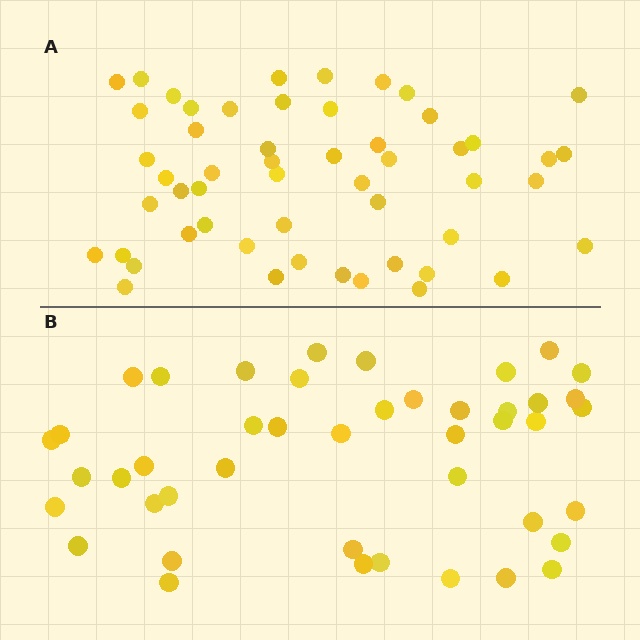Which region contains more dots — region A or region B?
Region A (the top region) has more dots.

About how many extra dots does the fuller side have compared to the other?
Region A has roughly 8 or so more dots than region B.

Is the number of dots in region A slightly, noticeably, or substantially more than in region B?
Region A has only slightly more — the two regions are fairly close. The ratio is roughly 1.2 to 1.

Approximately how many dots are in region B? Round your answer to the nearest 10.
About 40 dots. (The exact count is 44, which rounds to 40.)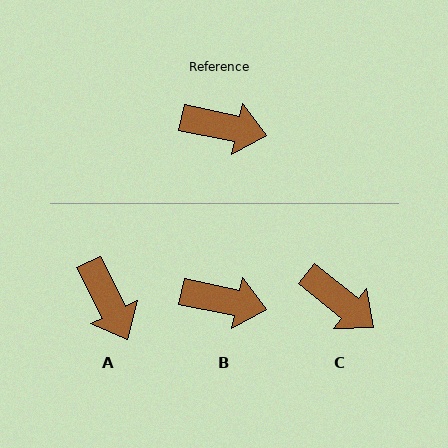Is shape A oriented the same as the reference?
No, it is off by about 51 degrees.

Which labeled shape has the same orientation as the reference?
B.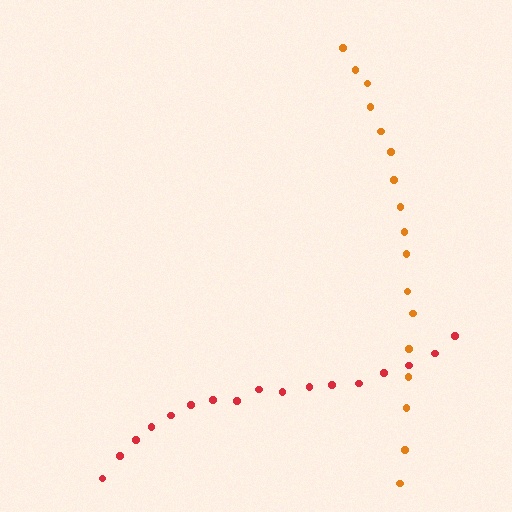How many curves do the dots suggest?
There are 2 distinct paths.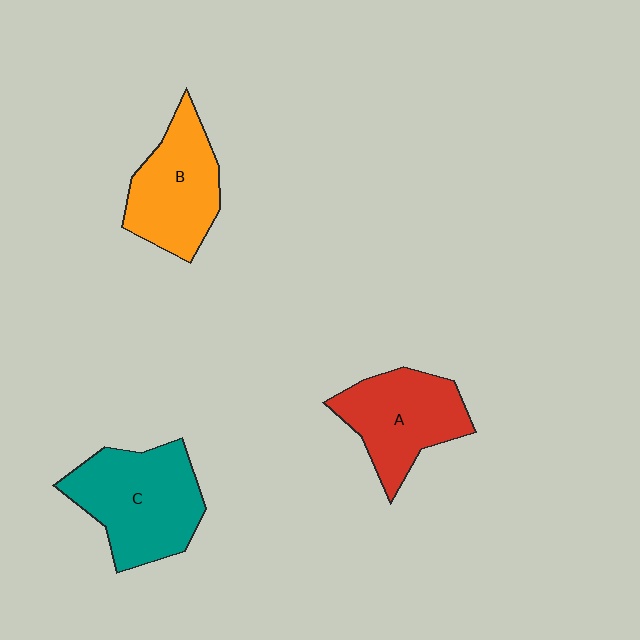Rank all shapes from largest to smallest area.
From largest to smallest: C (teal), A (red), B (orange).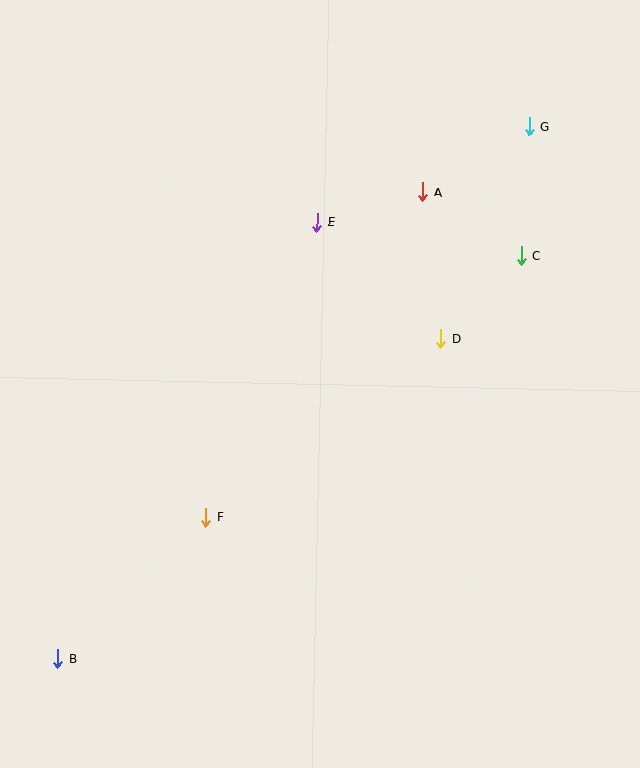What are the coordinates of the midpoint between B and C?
The midpoint between B and C is at (289, 457).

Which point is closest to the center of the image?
Point D at (441, 338) is closest to the center.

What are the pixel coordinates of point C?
Point C is at (521, 256).